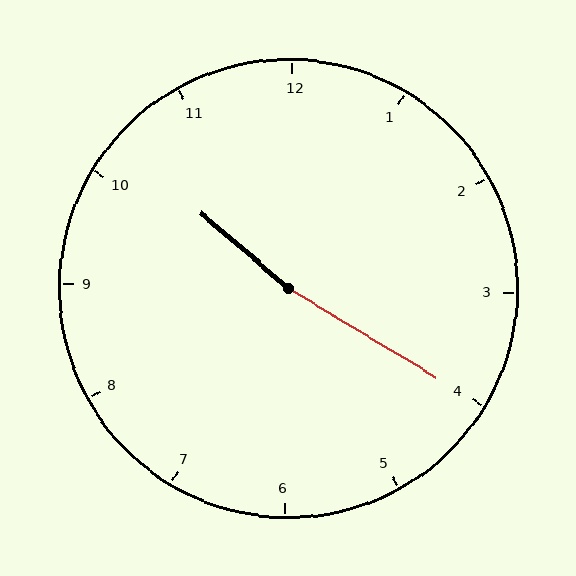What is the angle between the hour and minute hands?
Approximately 170 degrees.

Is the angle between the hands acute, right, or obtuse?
It is obtuse.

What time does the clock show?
10:20.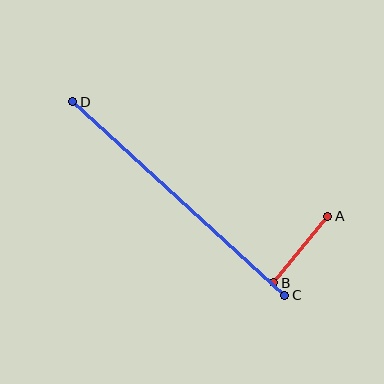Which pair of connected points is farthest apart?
Points C and D are farthest apart.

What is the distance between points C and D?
The distance is approximately 287 pixels.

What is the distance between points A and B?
The distance is approximately 86 pixels.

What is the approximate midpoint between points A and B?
The midpoint is at approximately (301, 249) pixels.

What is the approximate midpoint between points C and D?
The midpoint is at approximately (179, 199) pixels.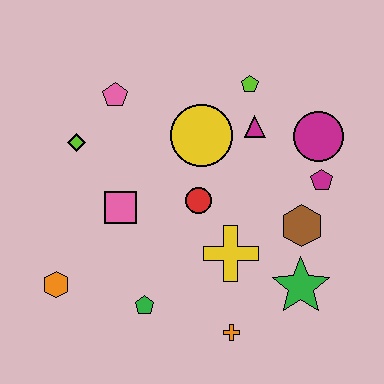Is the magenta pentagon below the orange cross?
No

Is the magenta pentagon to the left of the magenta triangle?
No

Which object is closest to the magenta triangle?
The lime pentagon is closest to the magenta triangle.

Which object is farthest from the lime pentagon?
The orange hexagon is farthest from the lime pentagon.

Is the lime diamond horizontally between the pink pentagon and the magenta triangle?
No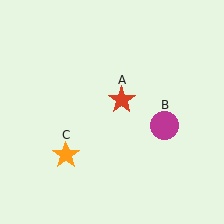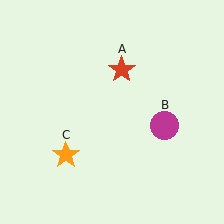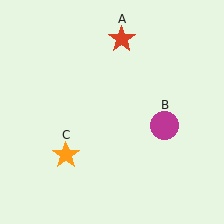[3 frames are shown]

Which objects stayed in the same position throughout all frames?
Magenta circle (object B) and orange star (object C) remained stationary.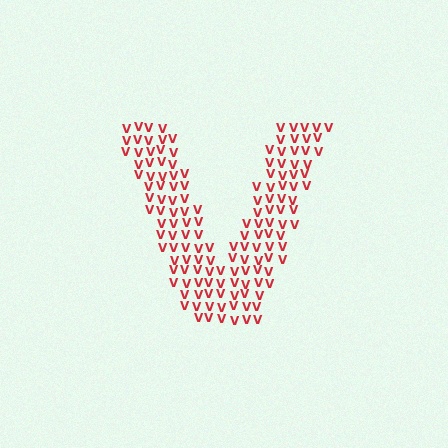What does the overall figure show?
The overall figure shows the letter V.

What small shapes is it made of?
It is made of small letter V's.